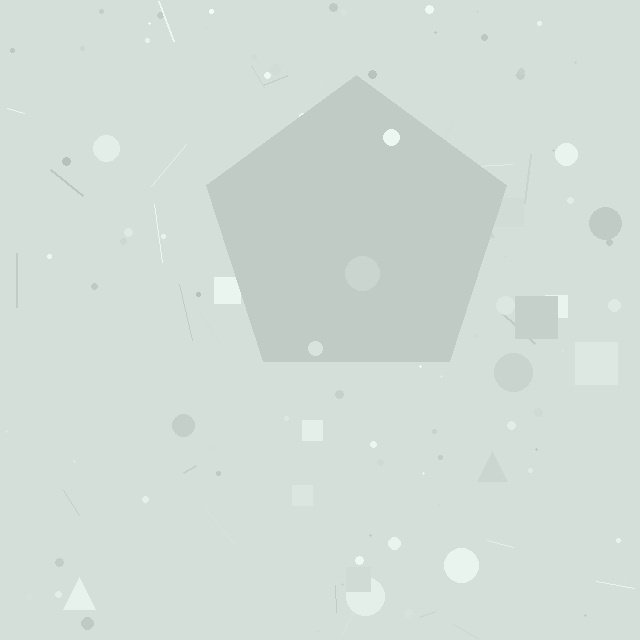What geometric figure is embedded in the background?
A pentagon is embedded in the background.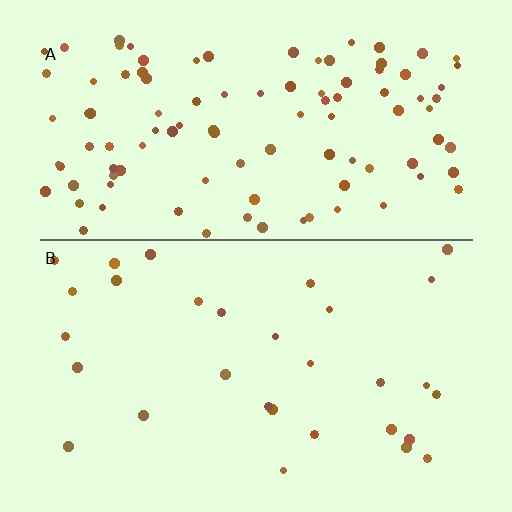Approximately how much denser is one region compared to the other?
Approximately 3.4× — region A over region B.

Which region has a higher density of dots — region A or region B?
A (the top).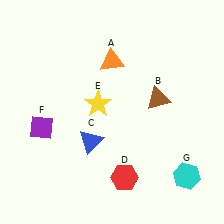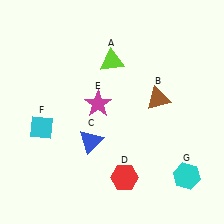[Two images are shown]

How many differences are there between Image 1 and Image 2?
There are 3 differences between the two images.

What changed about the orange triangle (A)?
In Image 1, A is orange. In Image 2, it changed to lime.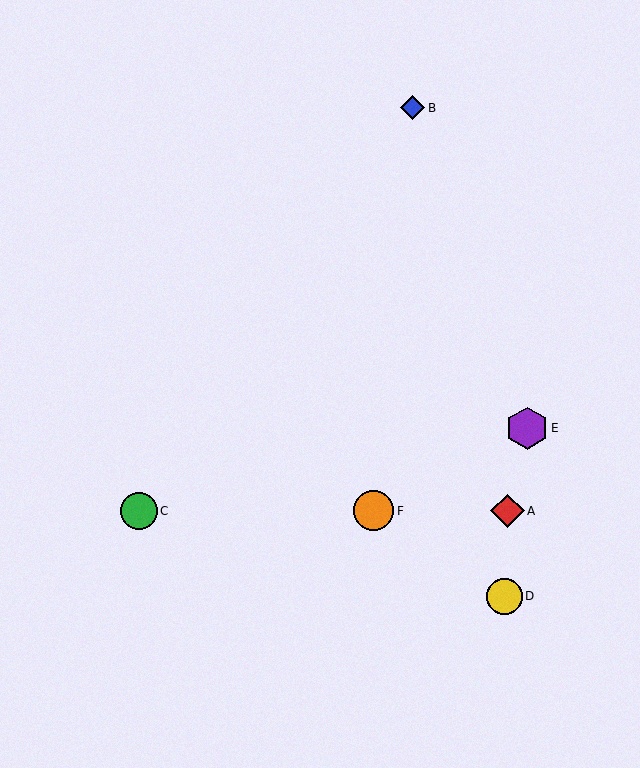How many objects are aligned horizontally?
3 objects (A, C, F) are aligned horizontally.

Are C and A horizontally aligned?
Yes, both are at y≈511.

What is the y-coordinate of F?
Object F is at y≈511.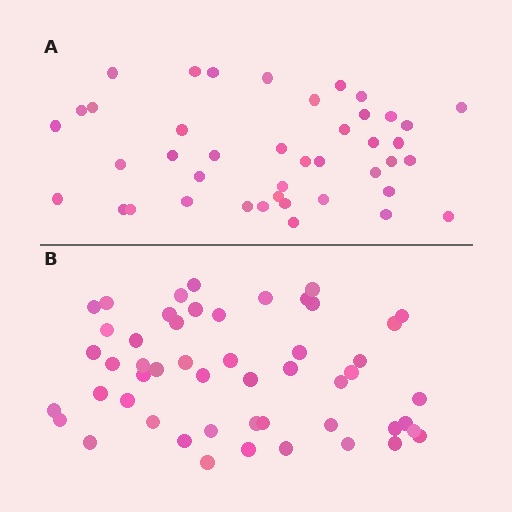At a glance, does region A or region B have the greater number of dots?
Region B (the bottom region) has more dots.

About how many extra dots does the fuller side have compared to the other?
Region B has roughly 8 or so more dots than region A.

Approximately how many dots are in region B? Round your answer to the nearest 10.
About 50 dots. (The exact count is 51, which rounds to 50.)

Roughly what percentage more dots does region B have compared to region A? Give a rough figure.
About 20% more.